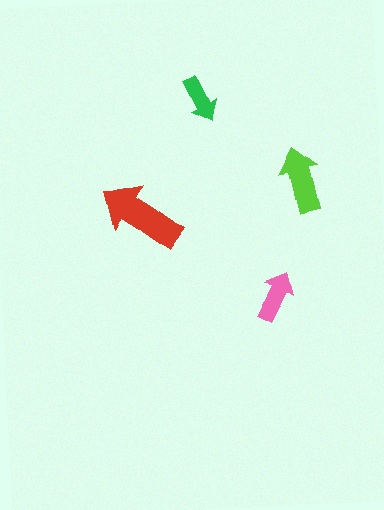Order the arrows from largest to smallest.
the red one, the lime one, the pink one, the green one.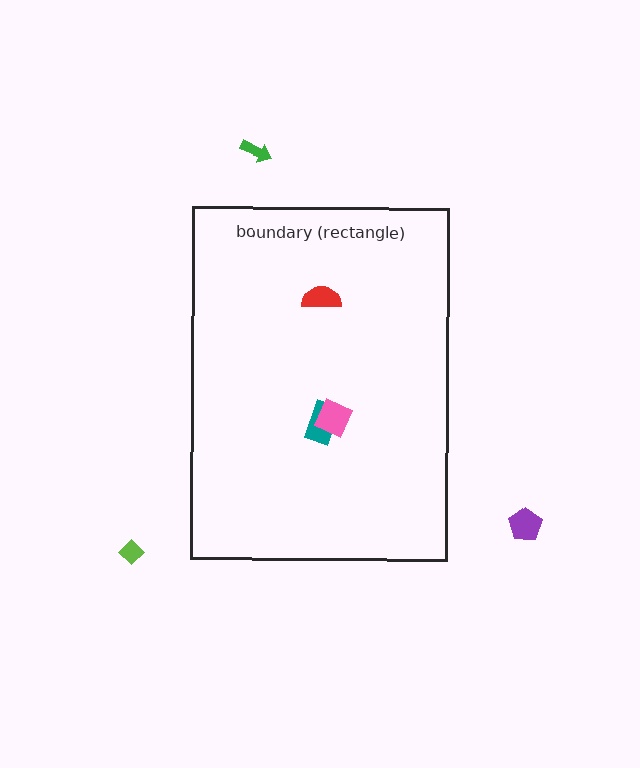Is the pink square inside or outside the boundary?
Inside.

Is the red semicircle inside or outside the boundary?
Inside.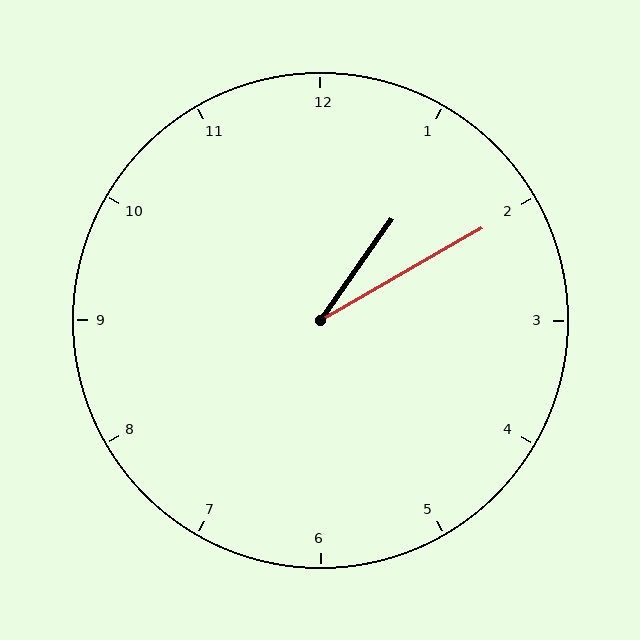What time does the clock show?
1:10.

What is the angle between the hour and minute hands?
Approximately 25 degrees.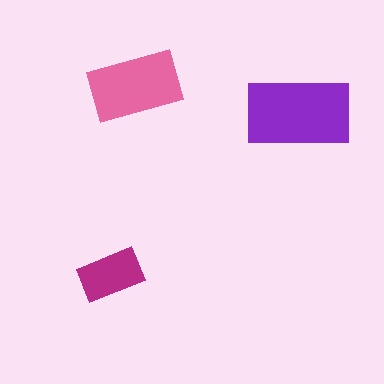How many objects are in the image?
There are 3 objects in the image.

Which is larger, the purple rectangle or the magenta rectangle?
The purple one.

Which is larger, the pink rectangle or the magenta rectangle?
The pink one.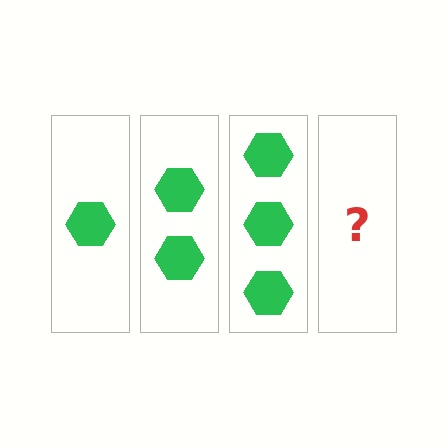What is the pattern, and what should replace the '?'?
The pattern is that each step adds one more hexagon. The '?' should be 4 hexagons.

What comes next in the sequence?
The next element should be 4 hexagons.